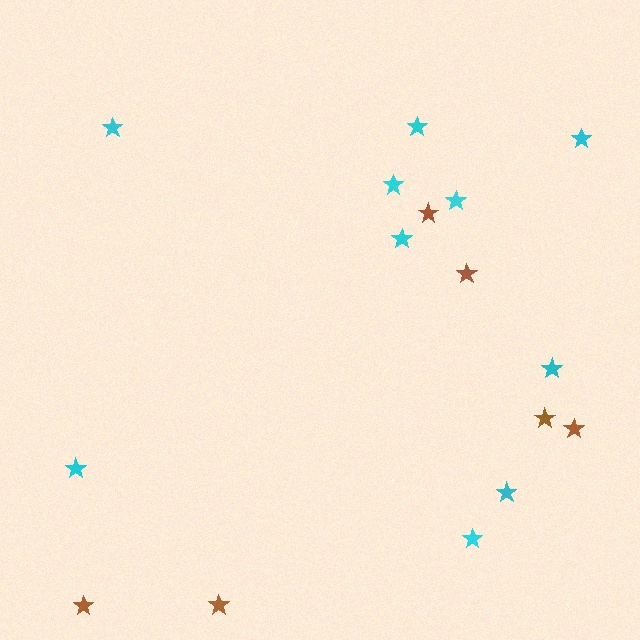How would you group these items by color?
There are 2 groups: one group of cyan stars (10) and one group of brown stars (6).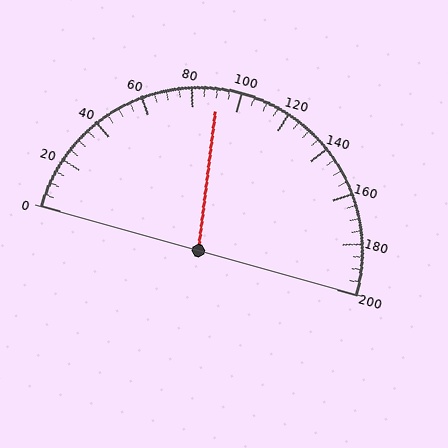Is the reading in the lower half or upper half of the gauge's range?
The reading is in the lower half of the range (0 to 200).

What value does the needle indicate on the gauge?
The needle indicates approximately 90.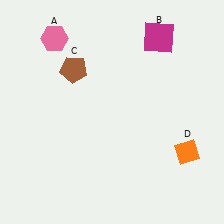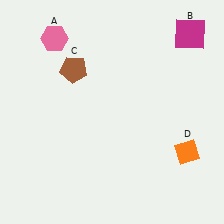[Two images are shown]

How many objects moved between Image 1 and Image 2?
1 object moved between the two images.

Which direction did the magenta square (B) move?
The magenta square (B) moved right.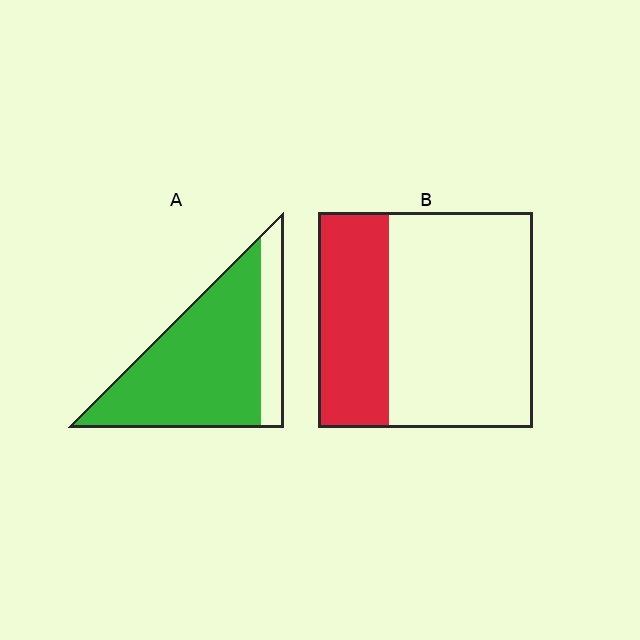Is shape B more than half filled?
No.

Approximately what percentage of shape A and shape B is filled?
A is approximately 80% and B is approximately 35%.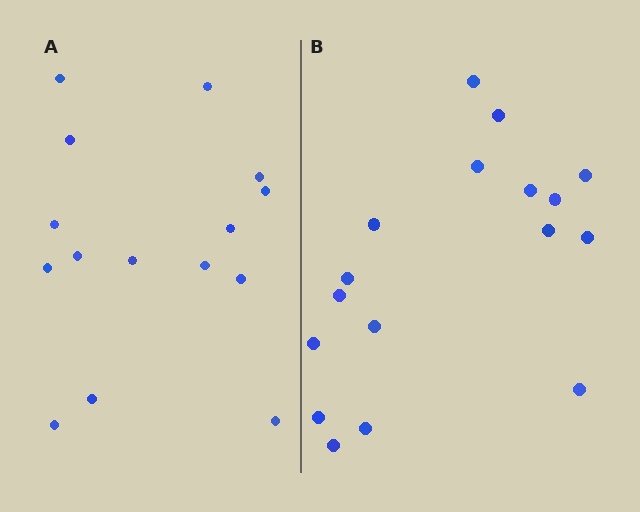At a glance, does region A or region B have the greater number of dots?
Region B (the right region) has more dots.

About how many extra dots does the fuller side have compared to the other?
Region B has just a few more — roughly 2 or 3 more dots than region A.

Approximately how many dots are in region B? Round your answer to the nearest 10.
About 20 dots. (The exact count is 17, which rounds to 20.)